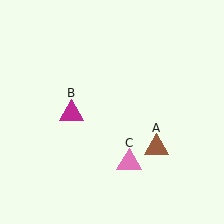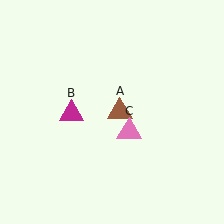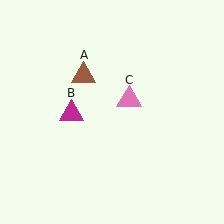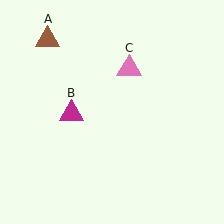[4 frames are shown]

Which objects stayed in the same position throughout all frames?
Magenta triangle (object B) remained stationary.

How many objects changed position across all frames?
2 objects changed position: brown triangle (object A), pink triangle (object C).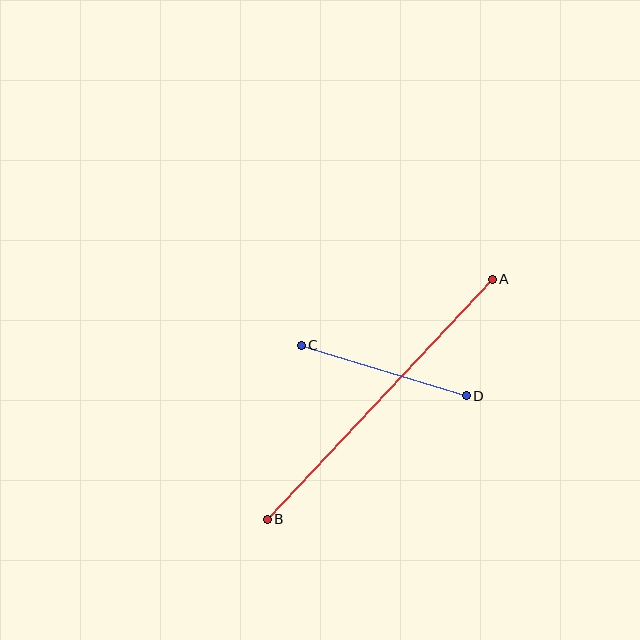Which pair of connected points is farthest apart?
Points A and B are farthest apart.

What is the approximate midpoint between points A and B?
The midpoint is at approximately (380, 399) pixels.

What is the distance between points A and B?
The distance is approximately 329 pixels.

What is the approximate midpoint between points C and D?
The midpoint is at approximately (384, 371) pixels.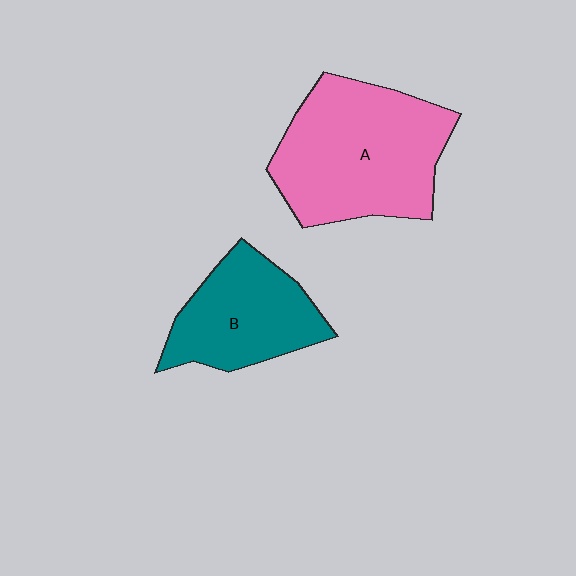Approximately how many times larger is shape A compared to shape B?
Approximately 1.5 times.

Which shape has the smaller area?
Shape B (teal).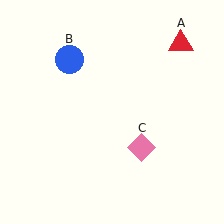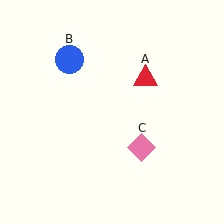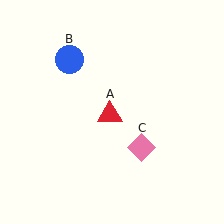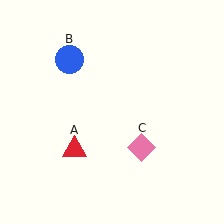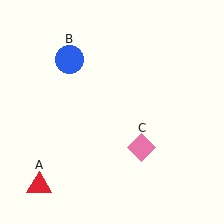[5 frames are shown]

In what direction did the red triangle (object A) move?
The red triangle (object A) moved down and to the left.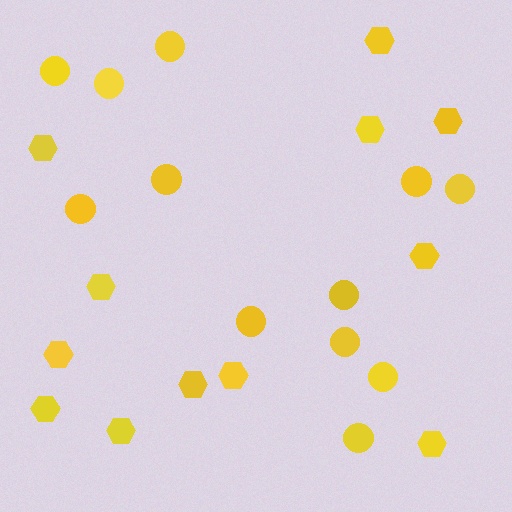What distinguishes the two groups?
There are 2 groups: one group of hexagons (12) and one group of circles (12).